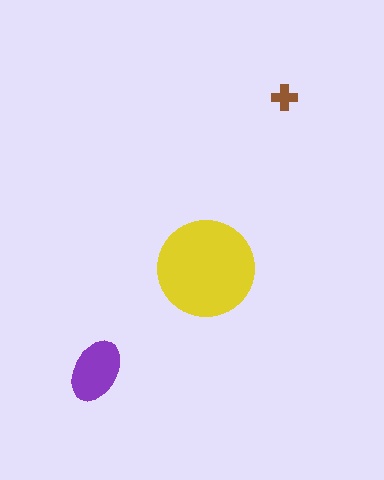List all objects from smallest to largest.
The brown cross, the purple ellipse, the yellow circle.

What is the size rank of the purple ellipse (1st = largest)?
2nd.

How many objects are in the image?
There are 3 objects in the image.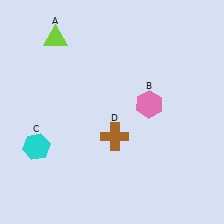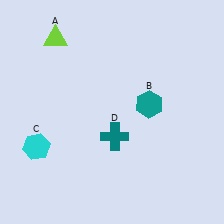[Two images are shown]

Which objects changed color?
B changed from pink to teal. D changed from brown to teal.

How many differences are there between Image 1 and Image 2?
There are 2 differences between the two images.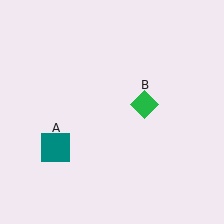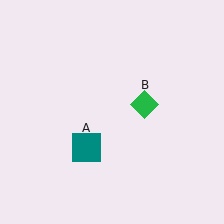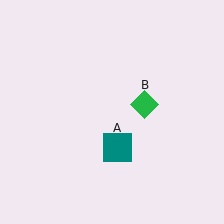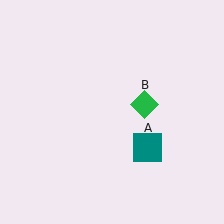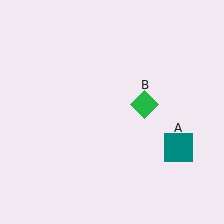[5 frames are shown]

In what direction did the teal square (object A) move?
The teal square (object A) moved right.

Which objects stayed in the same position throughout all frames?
Green diamond (object B) remained stationary.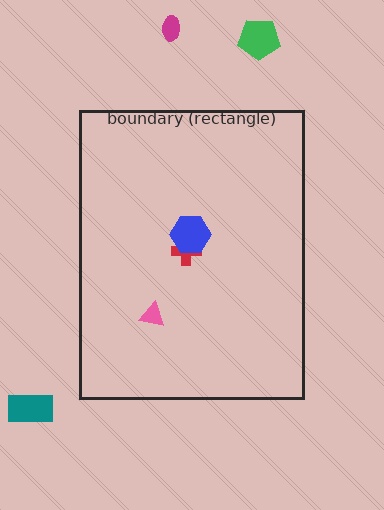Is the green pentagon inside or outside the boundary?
Outside.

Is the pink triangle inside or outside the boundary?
Inside.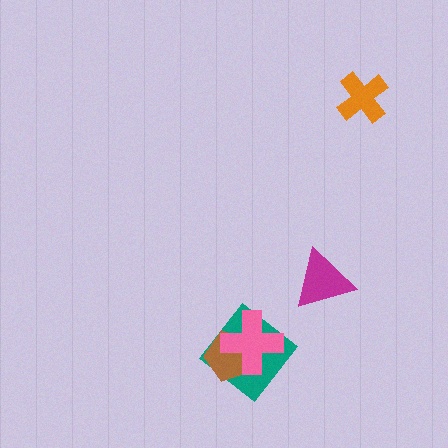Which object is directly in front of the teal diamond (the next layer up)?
The brown pentagon is directly in front of the teal diamond.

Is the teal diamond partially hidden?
Yes, it is partially covered by another shape.